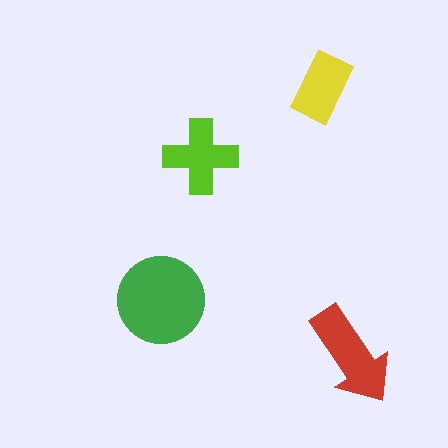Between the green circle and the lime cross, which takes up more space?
The green circle.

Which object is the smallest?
The yellow rectangle.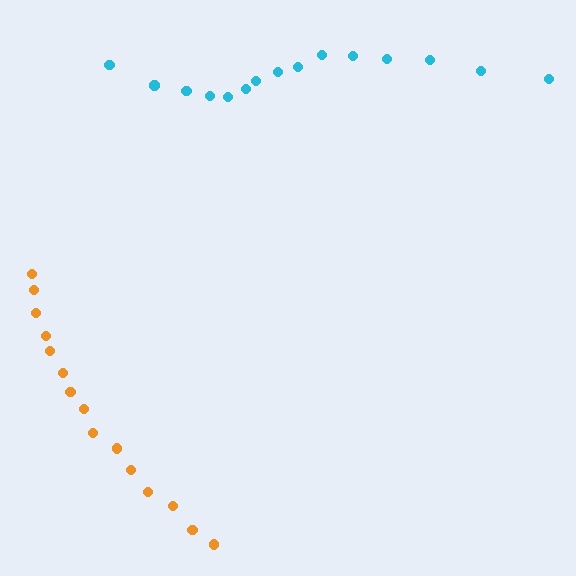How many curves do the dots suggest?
There are 2 distinct paths.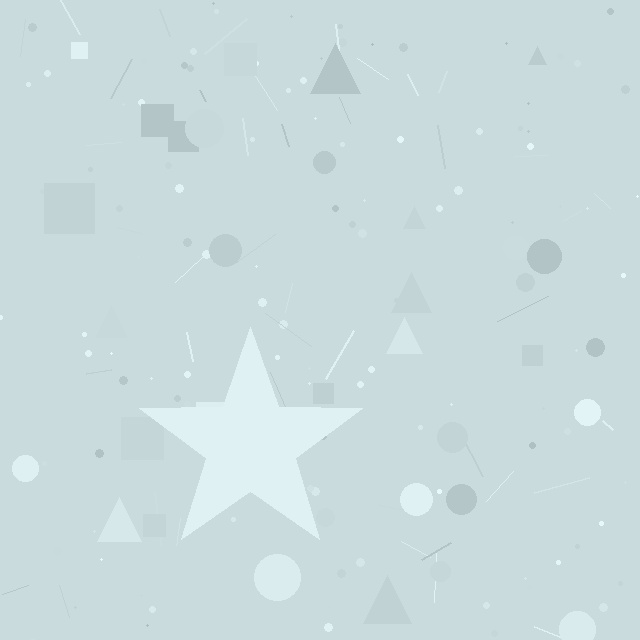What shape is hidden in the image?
A star is hidden in the image.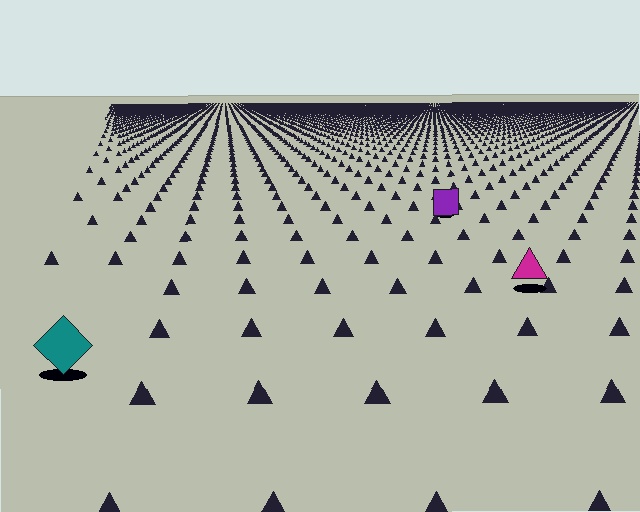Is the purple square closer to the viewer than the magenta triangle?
No. The magenta triangle is closer — you can tell from the texture gradient: the ground texture is coarser near it.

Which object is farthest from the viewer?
The purple square is farthest from the viewer. It appears smaller and the ground texture around it is denser.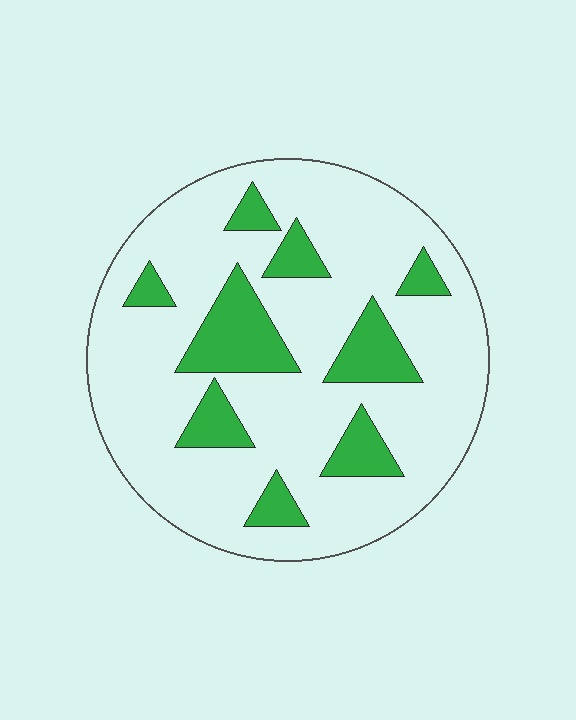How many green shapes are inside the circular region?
9.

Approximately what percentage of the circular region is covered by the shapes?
Approximately 20%.